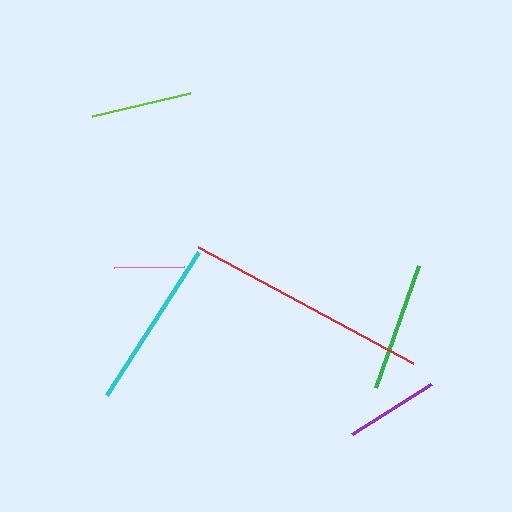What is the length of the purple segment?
The purple segment is approximately 94 pixels long.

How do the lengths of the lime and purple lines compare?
The lime and purple lines are approximately the same length.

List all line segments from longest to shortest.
From longest to shortest: red, cyan, green, lime, purple, pink.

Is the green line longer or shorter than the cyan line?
The cyan line is longer than the green line.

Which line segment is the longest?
The red line is the longest at approximately 244 pixels.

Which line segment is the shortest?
The pink line is the shortest at approximately 69 pixels.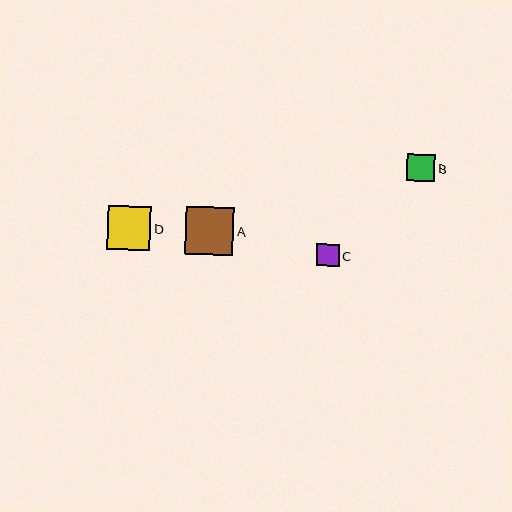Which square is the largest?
Square A is the largest with a size of approximately 48 pixels.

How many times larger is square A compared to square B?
Square A is approximately 1.7 times the size of square B.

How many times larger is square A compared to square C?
Square A is approximately 2.1 times the size of square C.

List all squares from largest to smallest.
From largest to smallest: A, D, B, C.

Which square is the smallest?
Square C is the smallest with a size of approximately 22 pixels.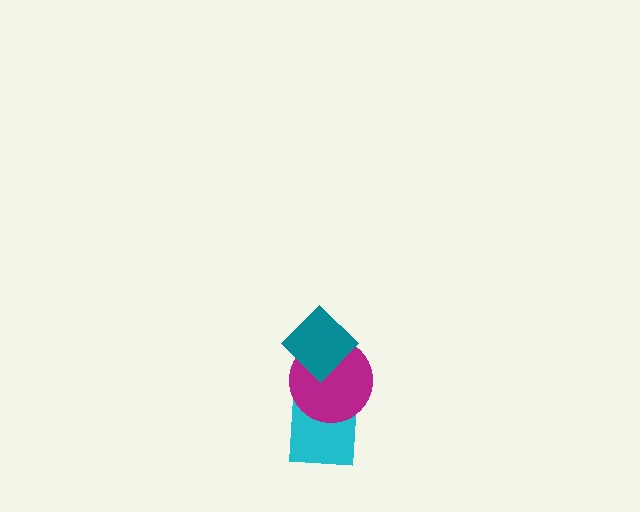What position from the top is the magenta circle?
The magenta circle is 2nd from the top.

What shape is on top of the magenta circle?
The teal diamond is on top of the magenta circle.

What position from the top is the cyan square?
The cyan square is 3rd from the top.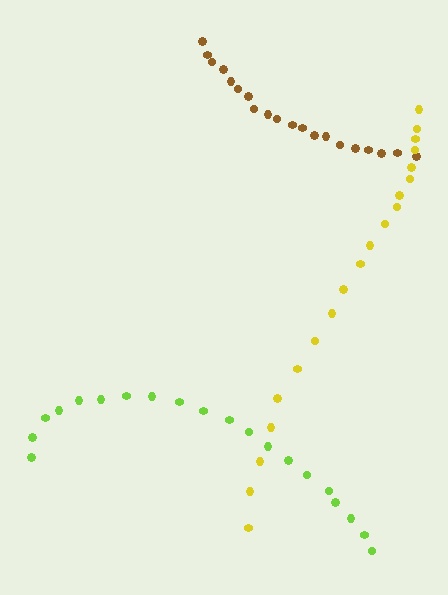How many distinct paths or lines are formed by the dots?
There are 3 distinct paths.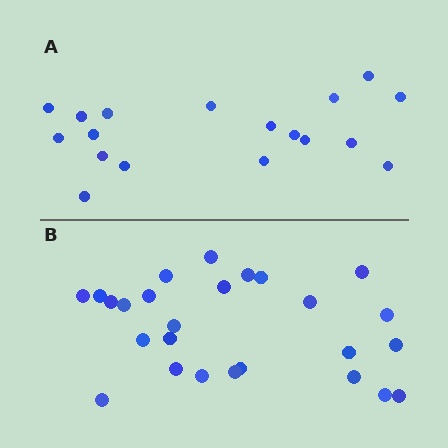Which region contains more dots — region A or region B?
Region B (the bottom region) has more dots.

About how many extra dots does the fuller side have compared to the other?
Region B has roughly 8 or so more dots than region A.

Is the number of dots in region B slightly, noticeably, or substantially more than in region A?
Region B has noticeably more, but not dramatically so. The ratio is roughly 1.4 to 1.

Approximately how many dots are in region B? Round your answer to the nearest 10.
About 30 dots. (The exact count is 26, which rounds to 30.)